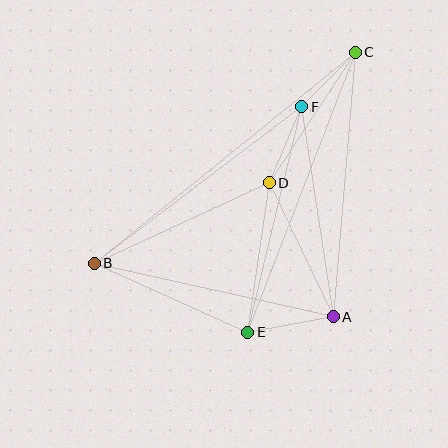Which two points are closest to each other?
Points C and F are closest to each other.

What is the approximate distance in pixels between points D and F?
The distance between D and F is approximately 83 pixels.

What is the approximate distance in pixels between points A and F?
The distance between A and F is approximately 212 pixels.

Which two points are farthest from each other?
Points B and C are farthest from each other.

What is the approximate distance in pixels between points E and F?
The distance between E and F is approximately 232 pixels.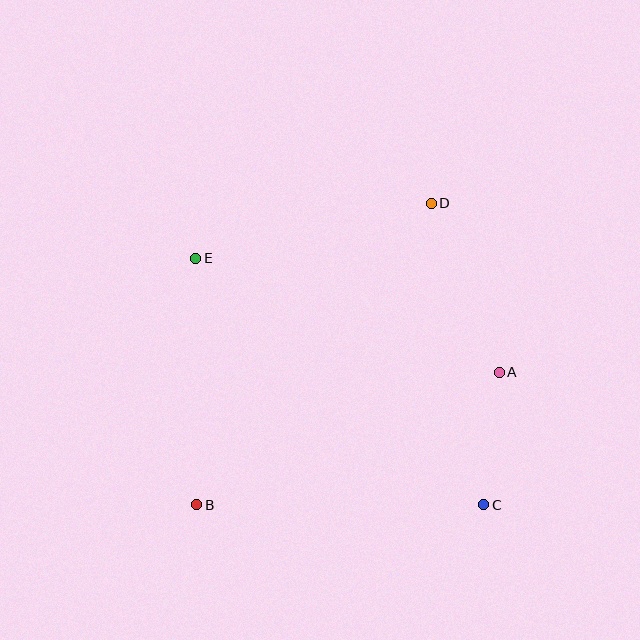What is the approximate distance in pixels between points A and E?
The distance between A and E is approximately 324 pixels.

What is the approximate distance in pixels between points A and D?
The distance between A and D is approximately 182 pixels.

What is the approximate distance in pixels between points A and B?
The distance between A and B is approximately 330 pixels.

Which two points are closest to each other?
Points A and C are closest to each other.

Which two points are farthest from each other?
Points B and D are farthest from each other.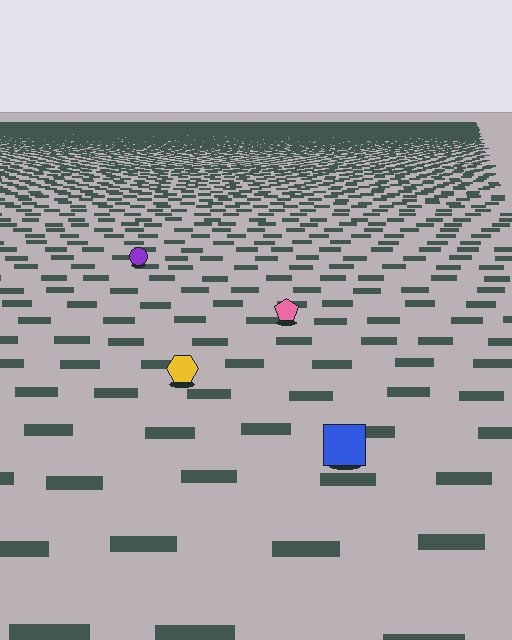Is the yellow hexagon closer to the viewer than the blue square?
No. The blue square is closer — you can tell from the texture gradient: the ground texture is coarser near it.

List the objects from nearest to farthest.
From nearest to farthest: the blue square, the yellow hexagon, the pink pentagon, the purple circle.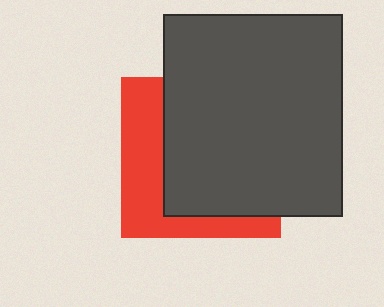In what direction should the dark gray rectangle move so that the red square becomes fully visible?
The dark gray rectangle should move right. That is the shortest direction to clear the overlap and leave the red square fully visible.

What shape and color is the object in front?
The object in front is a dark gray rectangle.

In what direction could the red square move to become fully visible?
The red square could move left. That would shift it out from behind the dark gray rectangle entirely.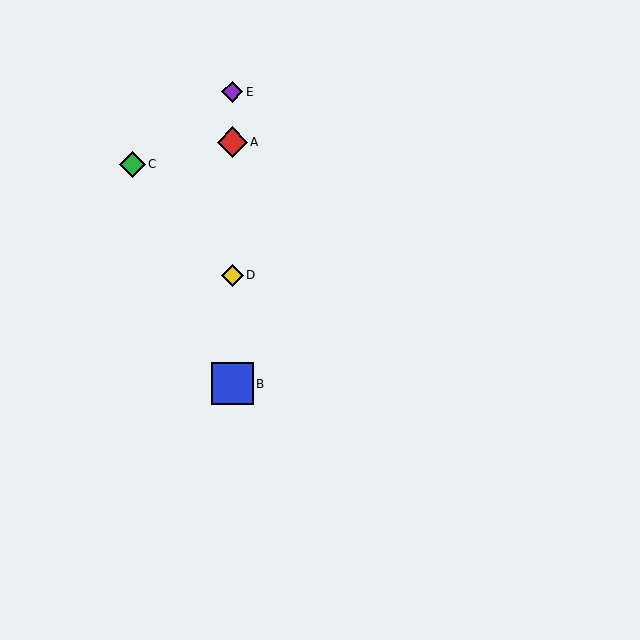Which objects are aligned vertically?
Objects A, B, D, E are aligned vertically.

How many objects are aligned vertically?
4 objects (A, B, D, E) are aligned vertically.